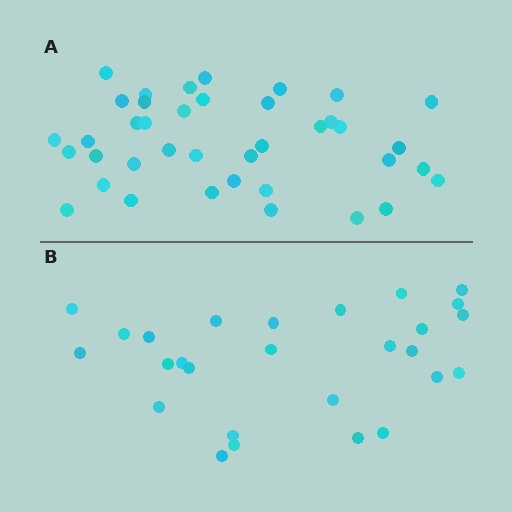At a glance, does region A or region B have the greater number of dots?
Region A (the top region) has more dots.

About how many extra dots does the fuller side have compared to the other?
Region A has roughly 12 or so more dots than region B.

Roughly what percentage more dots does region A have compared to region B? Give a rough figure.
About 45% more.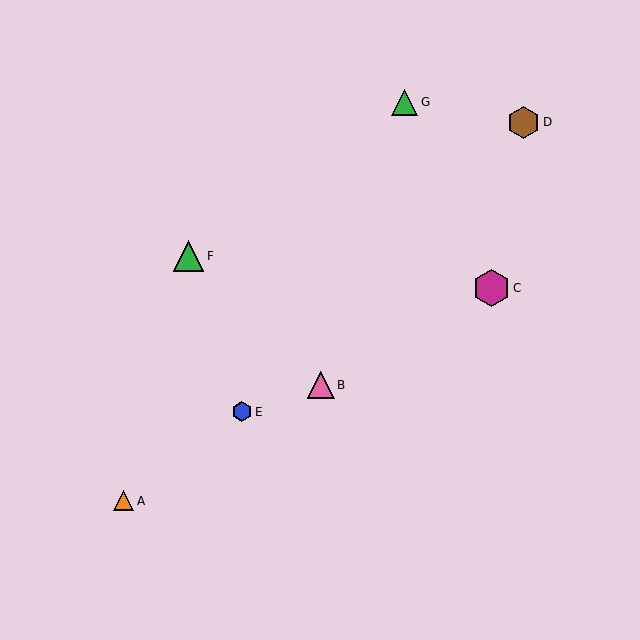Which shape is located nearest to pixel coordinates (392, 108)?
The green triangle (labeled G) at (405, 102) is nearest to that location.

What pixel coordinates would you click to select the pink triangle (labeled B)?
Click at (321, 385) to select the pink triangle B.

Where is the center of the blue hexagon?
The center of the blue hexagon is at (242, 412).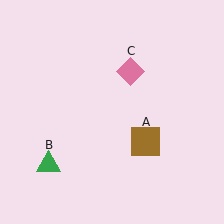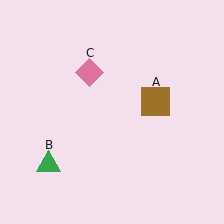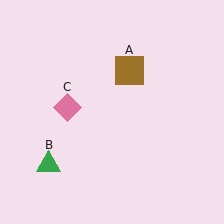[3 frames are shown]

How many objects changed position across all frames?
2 objects changed position: brown square (object A), pink diamond (object C).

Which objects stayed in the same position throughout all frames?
Green triangle (object B) remained stationary.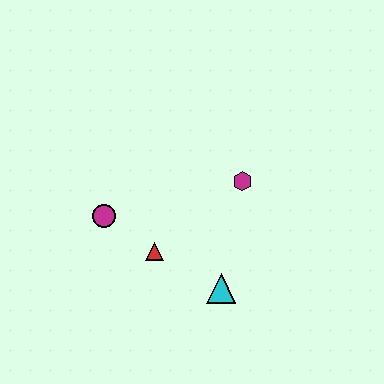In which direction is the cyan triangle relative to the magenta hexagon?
The cyan triangle is below the magenta hexagon.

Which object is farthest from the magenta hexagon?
The magenta circle is farthest from the magenta hexagon.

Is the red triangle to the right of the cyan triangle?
No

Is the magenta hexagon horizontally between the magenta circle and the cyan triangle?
No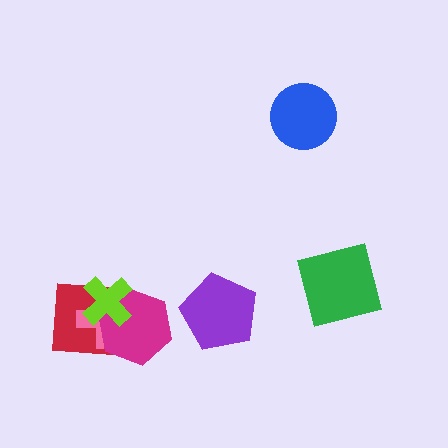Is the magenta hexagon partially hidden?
Yes, it is partially covered by another shape.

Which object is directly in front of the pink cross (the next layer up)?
The magenta hexagon is directly in front of the pink cross.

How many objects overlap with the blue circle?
0 objects overlap with the blue circle.